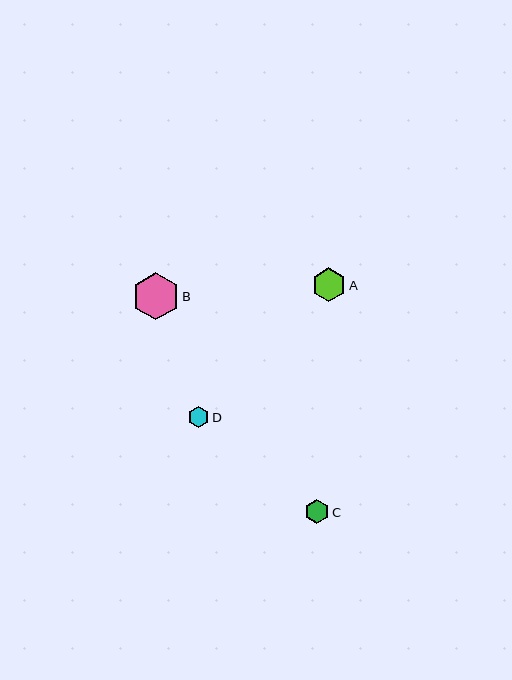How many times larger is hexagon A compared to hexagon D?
Hexagon A is approximately 1.7 times the size of hexagon D.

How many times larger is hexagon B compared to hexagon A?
Hexagon B is approximately 1.4 times the size of hexagon A.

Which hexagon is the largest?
Hexagon B is the largest with a size of approximately 47 pixels.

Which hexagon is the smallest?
Hexagon D is the smallest with a size of approximately 20 pixels.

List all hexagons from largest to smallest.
From largest to smallest: B, A, C, D.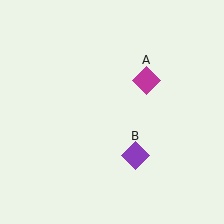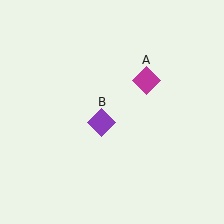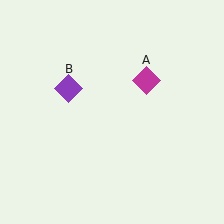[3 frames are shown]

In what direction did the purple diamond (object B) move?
The purple diamond (object B) moved up and to the left.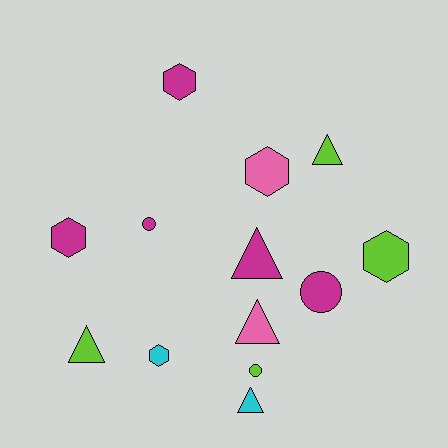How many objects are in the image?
There are 13 objects.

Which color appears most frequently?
Magenta, with 5 objects.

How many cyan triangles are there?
There is 1 cyan triangle.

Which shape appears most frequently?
Triangle, with 5 objects.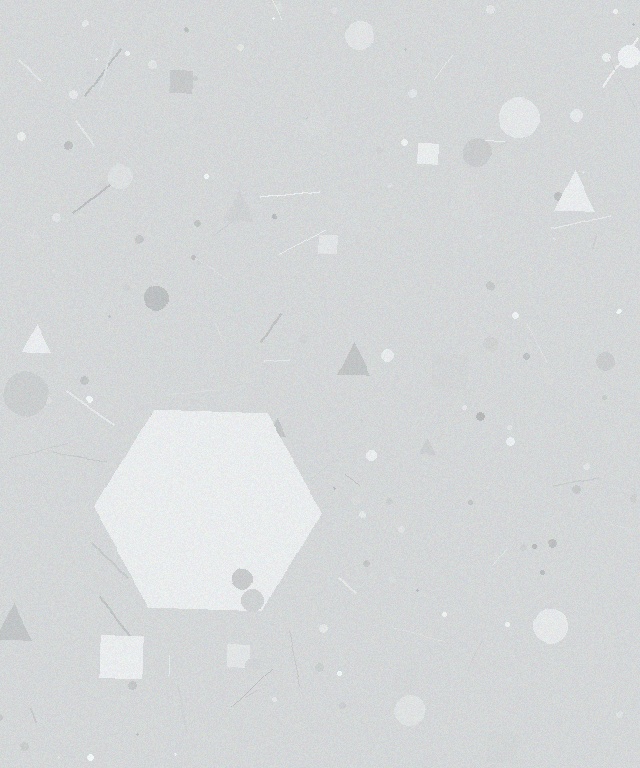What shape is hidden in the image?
A hexagon is hidden in the image.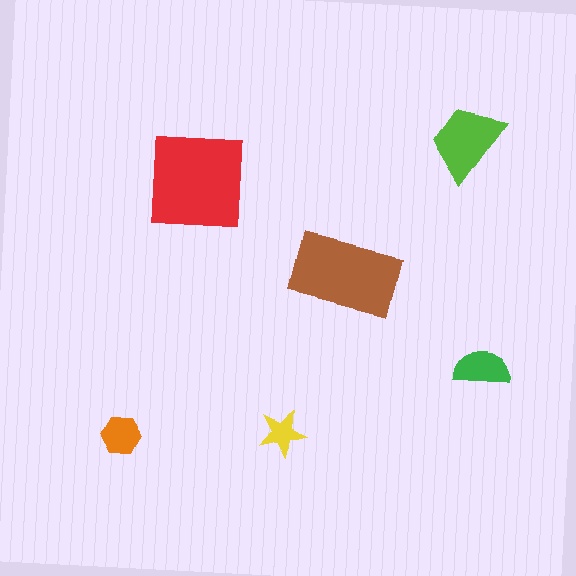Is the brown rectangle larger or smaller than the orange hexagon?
Larger.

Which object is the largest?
The red square.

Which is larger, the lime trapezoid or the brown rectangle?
The brown rectangle.